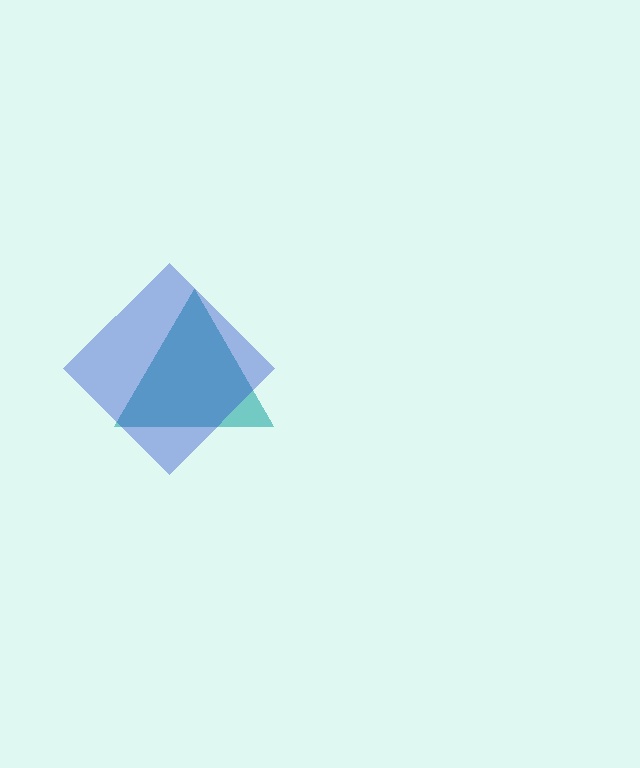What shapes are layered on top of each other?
The layered shapes are: a teal triangle, a blue diamond.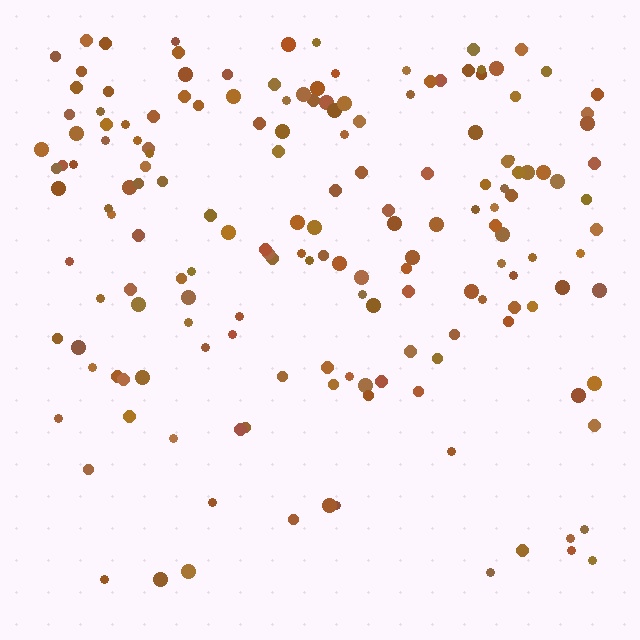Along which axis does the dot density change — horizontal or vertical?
Vertical.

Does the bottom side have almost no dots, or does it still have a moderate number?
Still a moderate number, just noticeably fewer than the top.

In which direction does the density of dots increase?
From bottom to top, with the top side densest.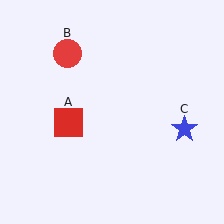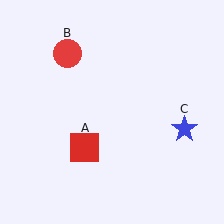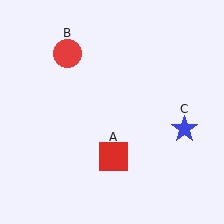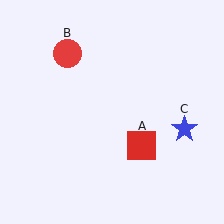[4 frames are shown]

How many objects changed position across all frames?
1 object changed position: red square (object A).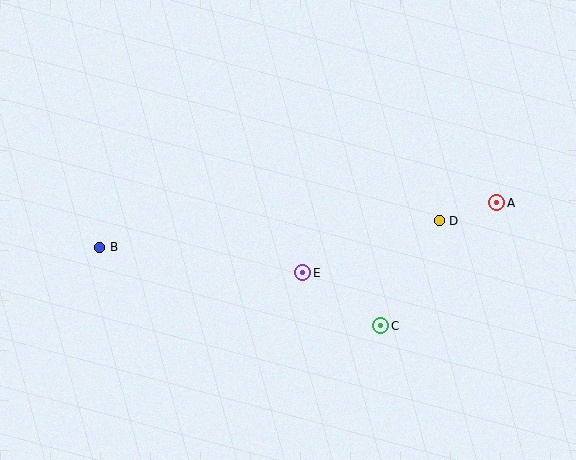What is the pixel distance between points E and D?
The distance between E and D is 146 pixels.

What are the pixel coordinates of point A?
Point A is at (497, 203).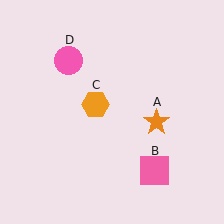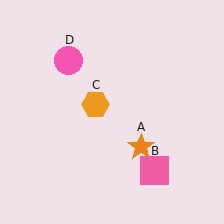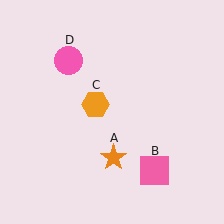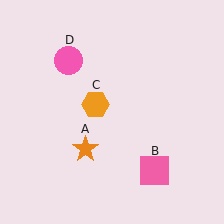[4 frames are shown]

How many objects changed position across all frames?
1 object changed position: orange star (object A).